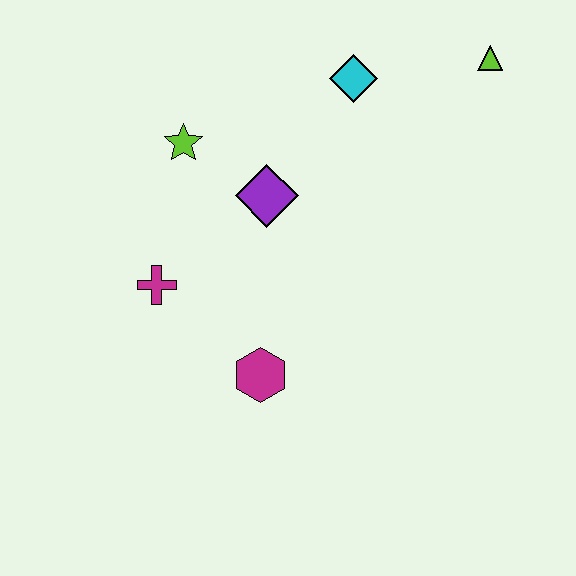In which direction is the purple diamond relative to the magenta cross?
The purple diamond is to the right of the magenta cross.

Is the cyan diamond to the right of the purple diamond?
Yes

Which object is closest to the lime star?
The purple diamond is closest to the lime star.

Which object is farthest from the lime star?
The lime triangle is farthest from the lime star.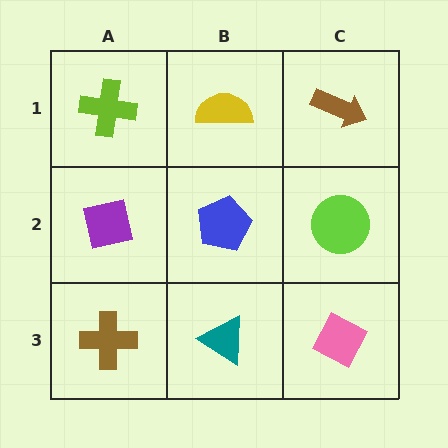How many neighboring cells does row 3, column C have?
2.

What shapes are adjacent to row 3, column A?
A purple square (row 2, column A), a teal triangle (row 3, column B).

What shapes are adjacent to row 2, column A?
A lime cross (row 1, column A), a brown cross (row 3, column A), a blue pentagon (row 2, column B).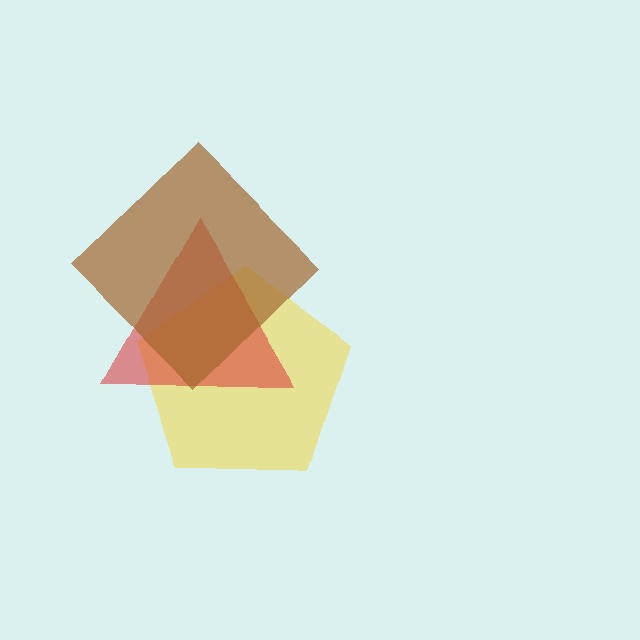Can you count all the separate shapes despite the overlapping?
Yes, there are 3 separate shapes.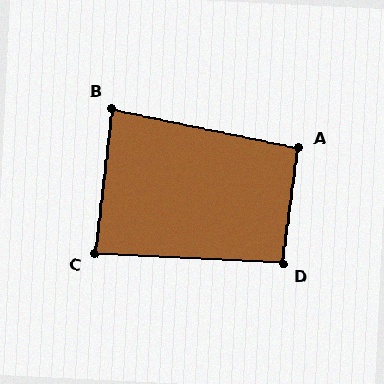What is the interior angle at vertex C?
Approximately 86 degrees (approximately right).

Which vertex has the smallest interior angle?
B, at approximately 85 degrees.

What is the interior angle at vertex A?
Approximately 94 degrees (approximately right).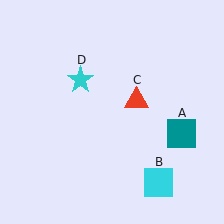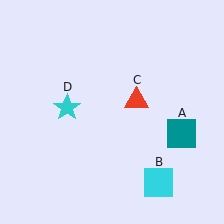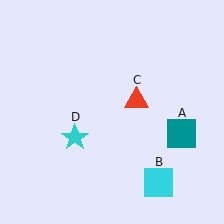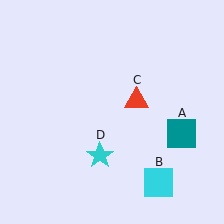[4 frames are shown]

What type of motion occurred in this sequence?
The cyan star (object D) rotated counterclockwise around the center of the scene.